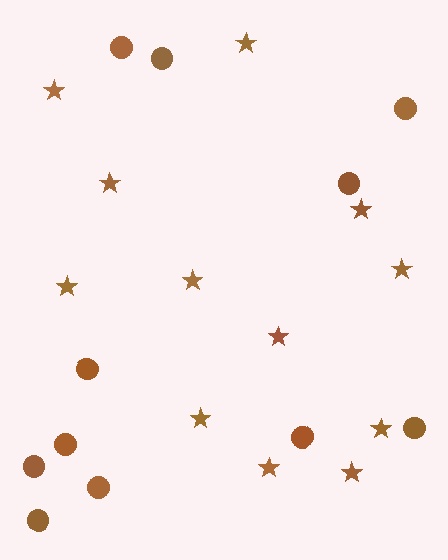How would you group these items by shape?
There are 2 groups: one group of circles (11) and one group of stars (12).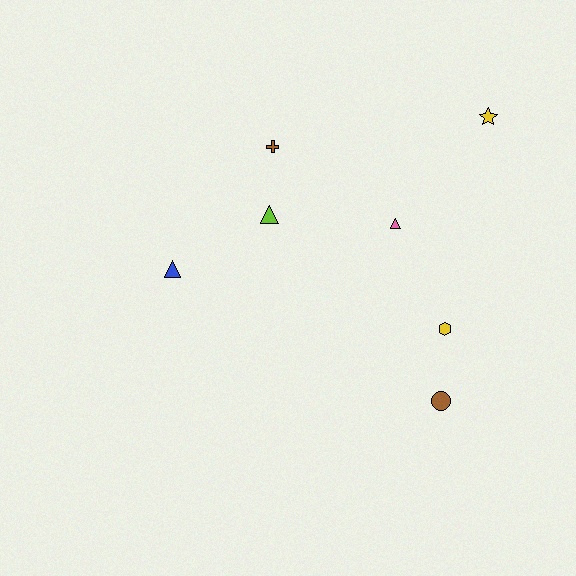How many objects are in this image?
There are 7 objects.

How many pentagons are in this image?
There are no pentagons.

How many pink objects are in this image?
There is 1 pink object.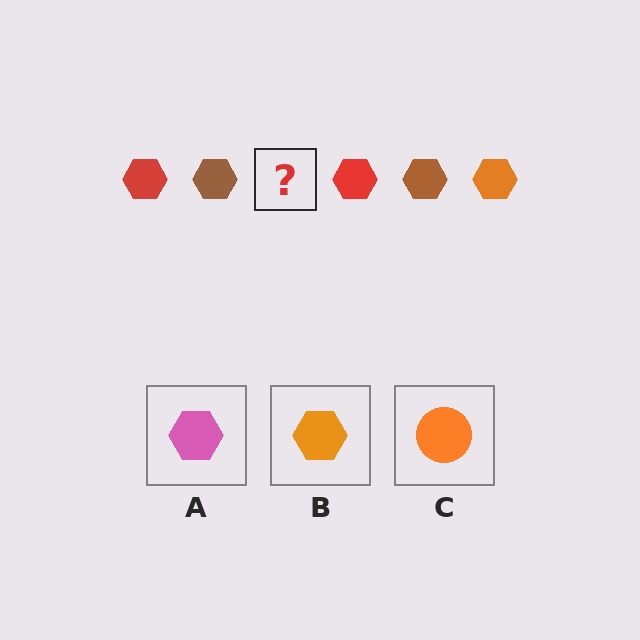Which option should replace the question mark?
Option B.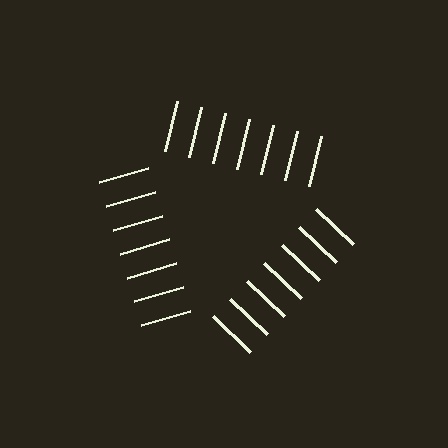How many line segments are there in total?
21 — 7 along each of the 3 edges.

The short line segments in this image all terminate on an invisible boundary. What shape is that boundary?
An illusory triangle — the line segments terminate on its edges but no continuous stroke is drawn.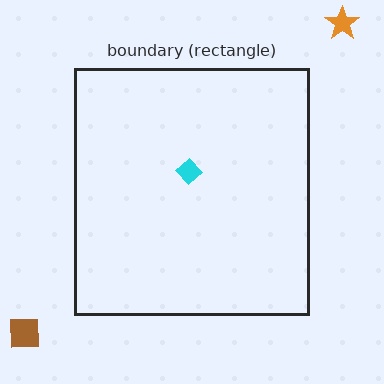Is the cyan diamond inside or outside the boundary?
Inside.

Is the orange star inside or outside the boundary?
Outside.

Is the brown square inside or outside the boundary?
Outside.